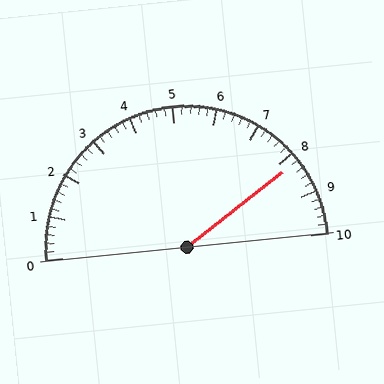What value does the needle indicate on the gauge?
The needle indicates approximately 8.2.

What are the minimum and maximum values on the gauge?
The gauge ranges from 0 to 10.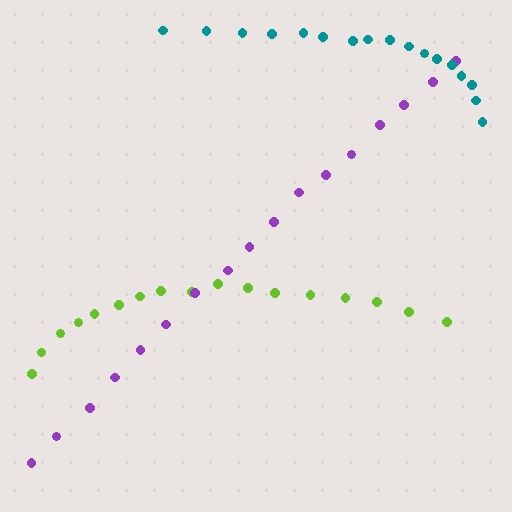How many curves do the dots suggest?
There are 3 distinct paths.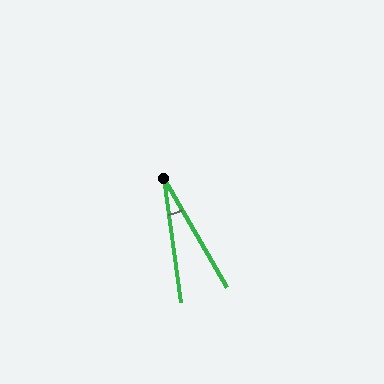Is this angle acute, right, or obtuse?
It is acute.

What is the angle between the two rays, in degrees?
Approximately 22 degrees.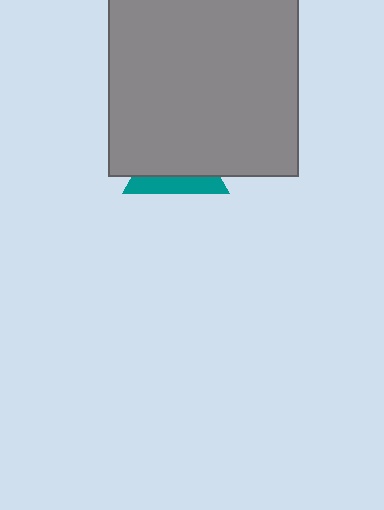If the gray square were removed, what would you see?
You would see the complete teal triangle.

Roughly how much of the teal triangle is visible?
A small part of it is visible (roughly 31%).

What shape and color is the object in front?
The object in front is a gray square.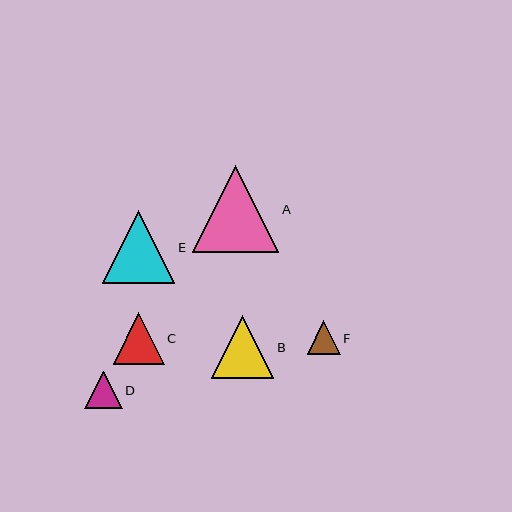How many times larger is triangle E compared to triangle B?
Triangle E is approximately 1.2 times the size of triangle B.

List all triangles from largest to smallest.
From largest to smallest: A, E, B, C, D, F.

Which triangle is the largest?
Triangle A is the largest with a size of approximately 87 pixels.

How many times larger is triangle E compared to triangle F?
Triangle E is approximately 2.2 times the size of triangle F.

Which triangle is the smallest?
Triangle F is the smallest with a size of approximately 33 pixels.